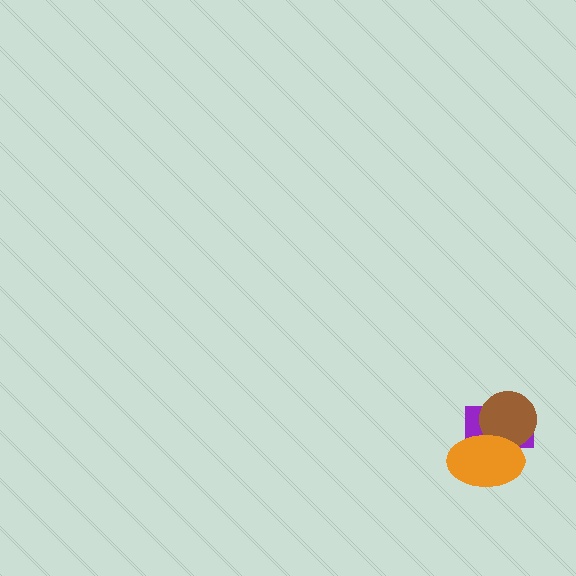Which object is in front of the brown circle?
The orange ellipse is in front of the brown circle.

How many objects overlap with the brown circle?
2 objects overlap with the brown circle.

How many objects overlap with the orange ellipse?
2 objects overlap with the orange ellipse.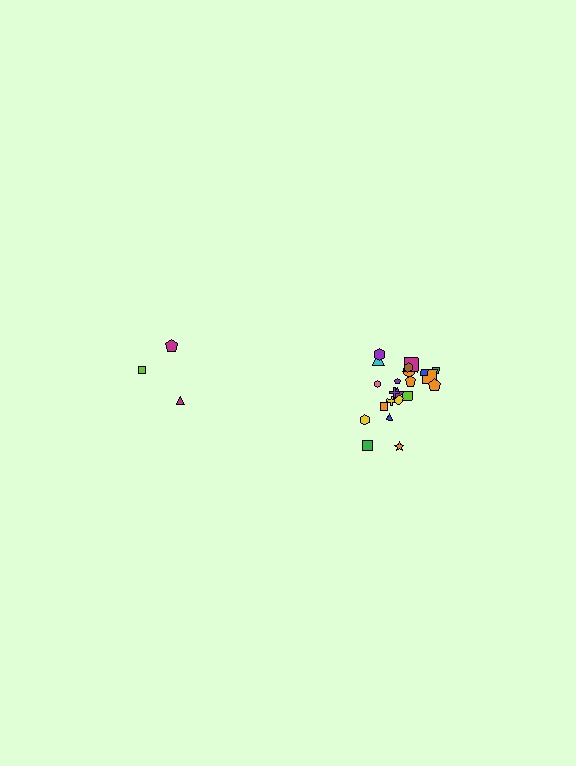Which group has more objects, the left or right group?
The right group.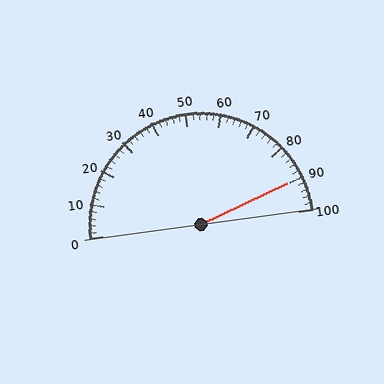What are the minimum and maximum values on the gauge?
The gauge ranges from 0 to 100.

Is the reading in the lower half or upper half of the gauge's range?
The reading is in the upper half of the range (0 to 100).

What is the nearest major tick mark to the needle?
The nearest major tick mark is 90.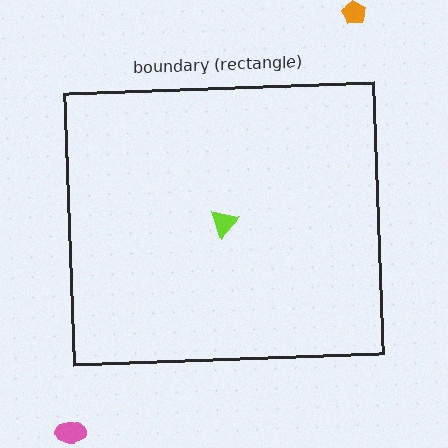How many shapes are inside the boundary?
1 inside, 2 outside.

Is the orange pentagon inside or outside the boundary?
Outside.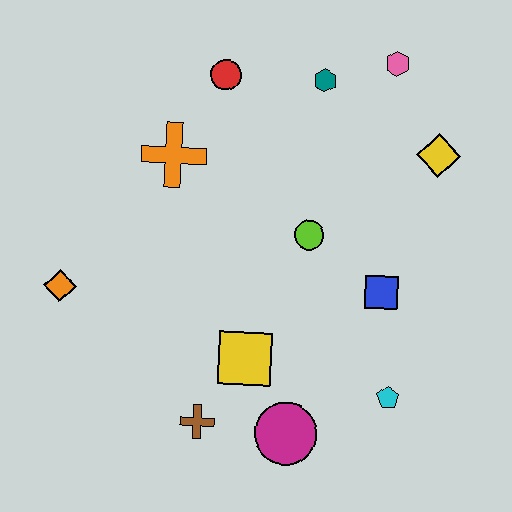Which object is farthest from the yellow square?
The pink hexagon is farthest from the yellow square.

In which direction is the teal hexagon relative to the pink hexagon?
The teal hexagon is to the left of the pink hexagon.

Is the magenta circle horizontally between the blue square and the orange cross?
Yes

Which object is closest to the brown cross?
The yellow square is closest to the brown cross.